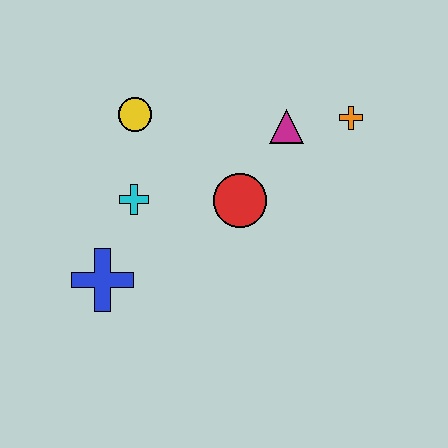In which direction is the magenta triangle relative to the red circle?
The magenta triangle is above the red circle.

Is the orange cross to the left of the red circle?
No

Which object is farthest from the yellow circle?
The orange cross is farthest from the yellow circle.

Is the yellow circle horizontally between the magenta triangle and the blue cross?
Yes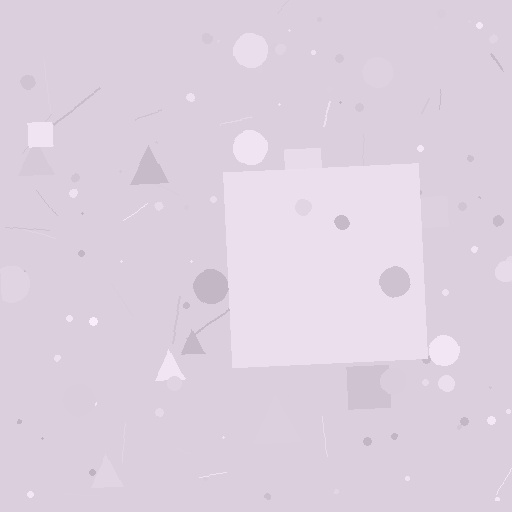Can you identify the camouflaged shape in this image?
The camouflaged shape is a square.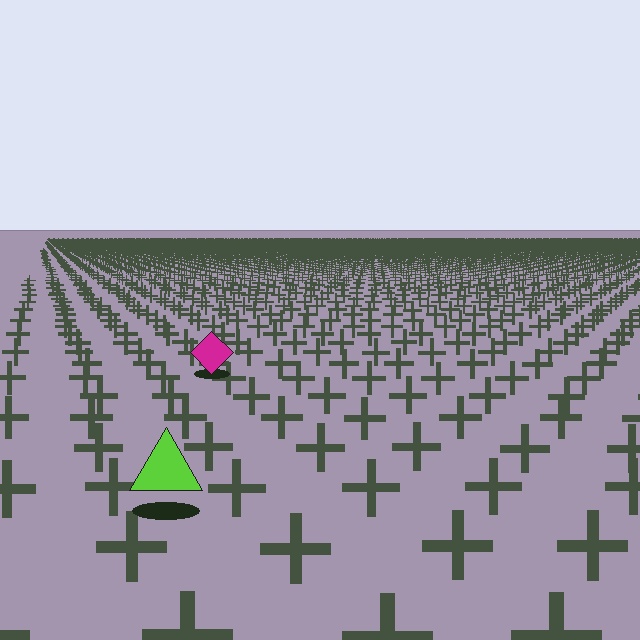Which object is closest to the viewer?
The lime triangle is closest. The texture marks near it are larger and more spread out.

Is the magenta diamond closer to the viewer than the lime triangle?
No. The lime triangle is closer — you can tell from the texture gradient: the ground texture is coarser near it.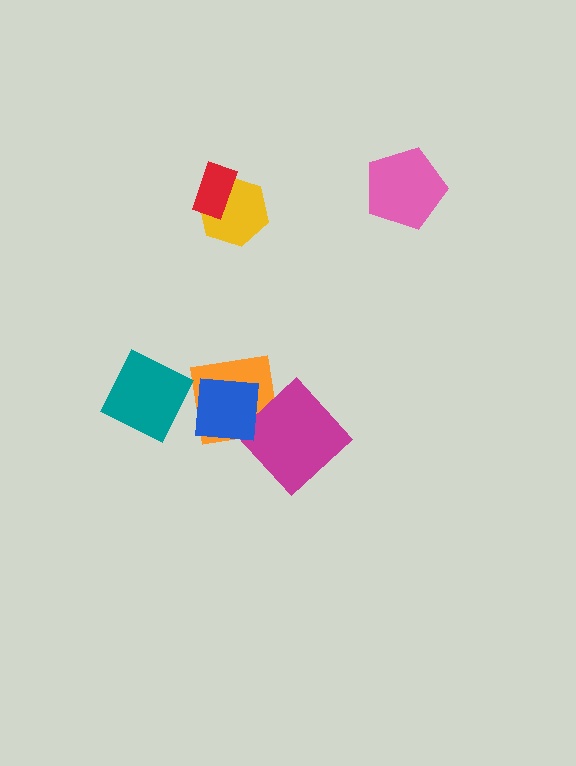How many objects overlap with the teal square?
0 objects overlap with the teal square.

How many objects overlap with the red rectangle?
1 object overlaps with the red rectangle.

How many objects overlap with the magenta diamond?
1 object overlaps with the magenta diamond.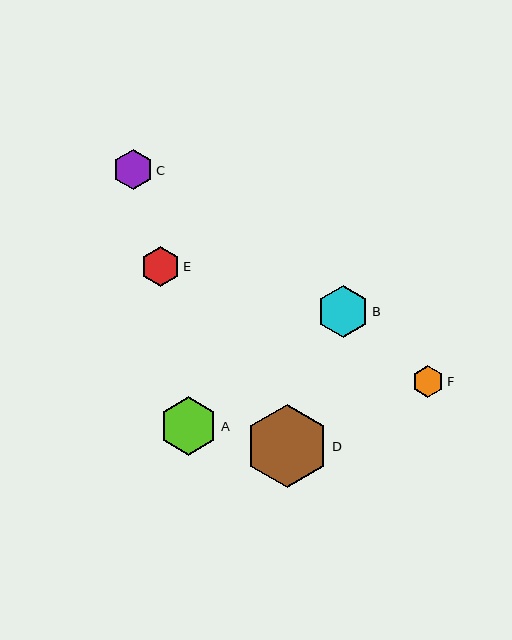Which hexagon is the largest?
Hexagon D is the largest with a size of approximately 84 pixels.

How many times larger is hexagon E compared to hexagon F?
Hexagon E is approximately 1.3 times the size of hexagon F.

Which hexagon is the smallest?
Hexagon F is the smallest with a size of approximately 32 pixels.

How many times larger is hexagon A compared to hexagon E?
Hexagon A is approximately 1.5 times the size of hexagon E.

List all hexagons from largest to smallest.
From largest to smallest: D, A, B, C, E, F.